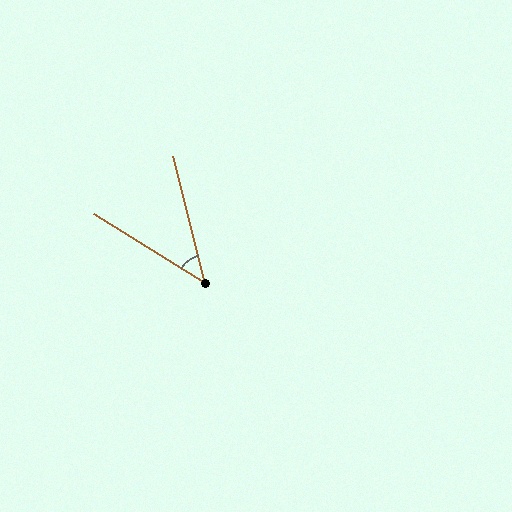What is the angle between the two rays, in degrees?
Approximately 44 degrees.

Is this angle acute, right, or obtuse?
It is acute.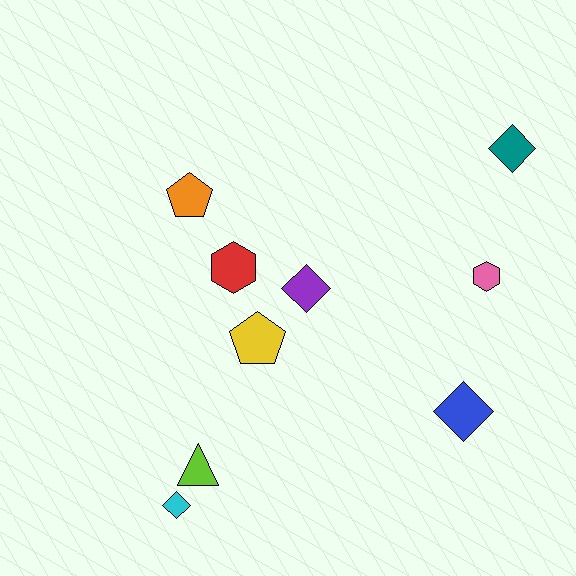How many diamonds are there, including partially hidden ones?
There are 4 diamonds.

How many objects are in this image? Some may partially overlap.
There are 9 objects.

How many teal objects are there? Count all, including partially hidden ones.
There is 1 teal object.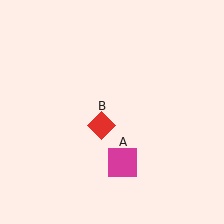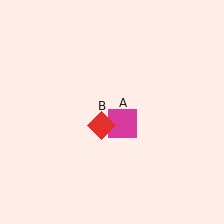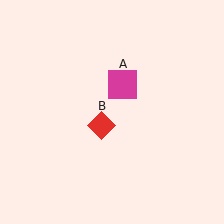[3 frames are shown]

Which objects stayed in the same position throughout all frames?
Red diamond (object B) remained stationary.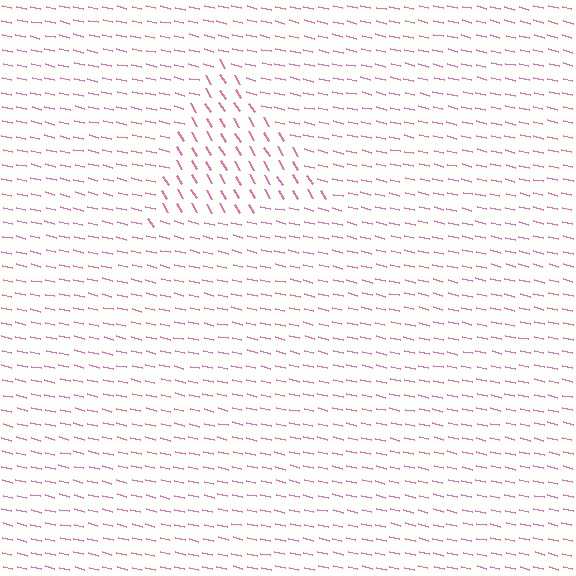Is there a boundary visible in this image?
Yes, there is a texture boundary formed by a change in line orientation.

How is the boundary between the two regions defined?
The boundary is defined purely by a change in line orientation (approximately 45 degrees difference). All lines are the same color and thickness.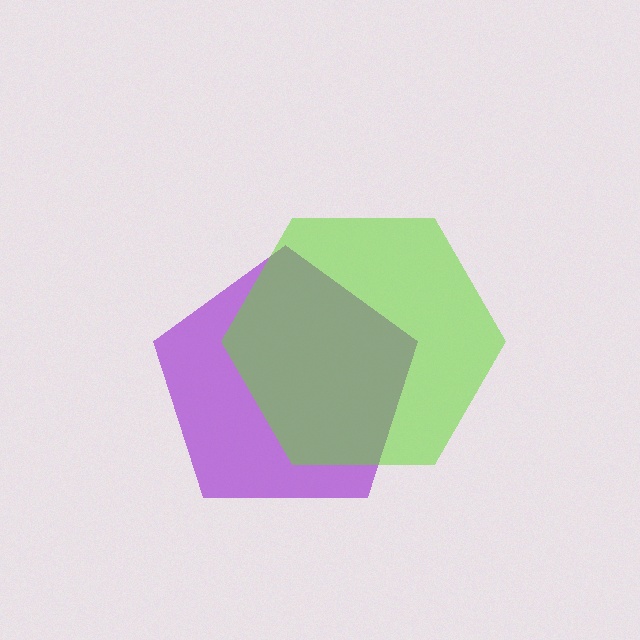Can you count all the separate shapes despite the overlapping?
Yes, there are 2 separate shapes.